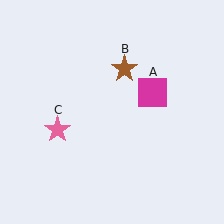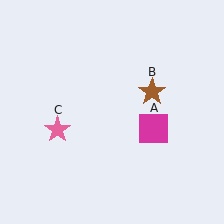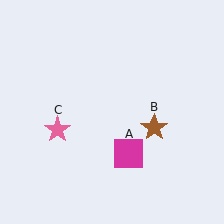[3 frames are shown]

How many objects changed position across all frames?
2 objects changed position: magenta square (object A), brown star (object B).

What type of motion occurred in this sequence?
The magenta square (object A), brown star (object B) rotated clockwise around the center of the scene.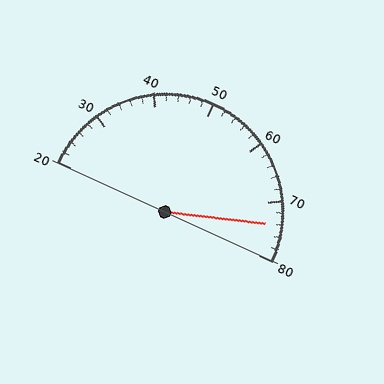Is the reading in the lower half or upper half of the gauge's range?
The reading is in the upper half of the range (20 to 80).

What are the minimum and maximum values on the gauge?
The gauge ranges from 20 to 80.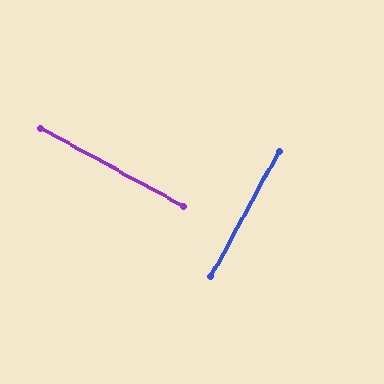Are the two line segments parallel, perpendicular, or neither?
Perpendicular — they meet at approximately 90°.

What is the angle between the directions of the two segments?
Approximately 90 degrees.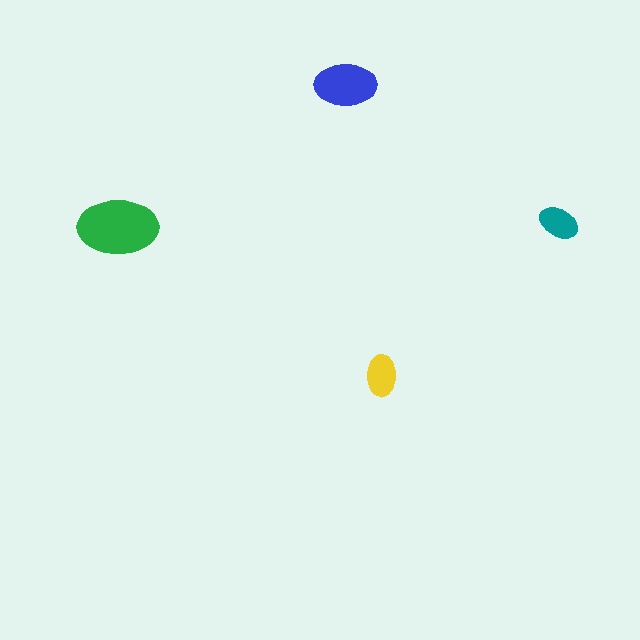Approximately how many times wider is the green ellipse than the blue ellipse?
About 1.5 times wider.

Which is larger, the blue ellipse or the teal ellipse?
The blue one.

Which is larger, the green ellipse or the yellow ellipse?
The green one.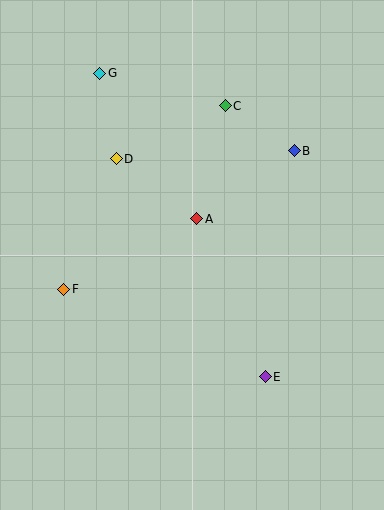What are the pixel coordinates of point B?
Point B is at (294, 151).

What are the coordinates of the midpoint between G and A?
The midpoint between G and A is at (148, 146).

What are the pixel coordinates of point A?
Point A is at (197, 219).